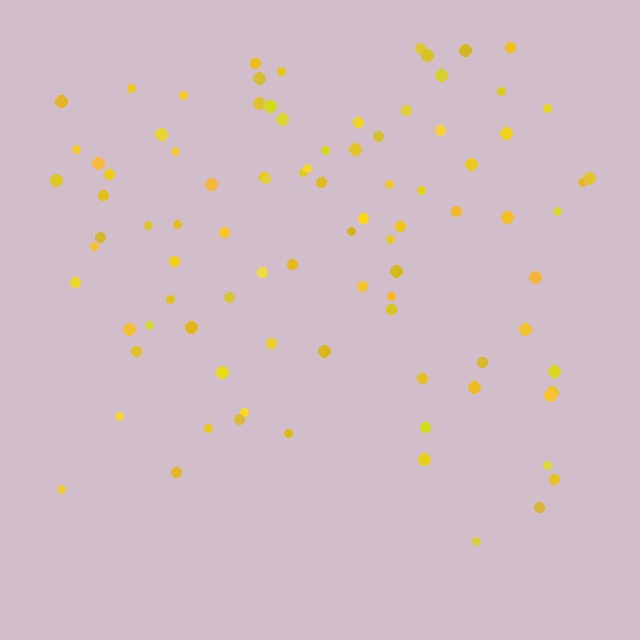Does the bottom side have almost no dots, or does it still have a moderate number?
Still a moderate number, just noticeably fewer than the top.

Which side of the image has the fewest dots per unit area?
The bottom.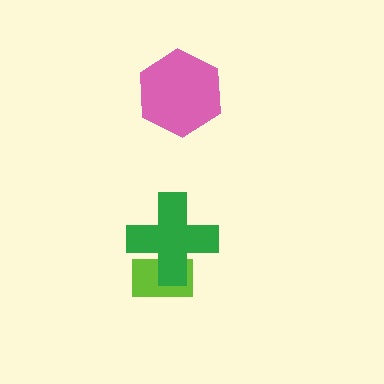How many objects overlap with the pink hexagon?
0 objects overlap with the pink hexagon.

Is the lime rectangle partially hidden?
Yes, it is partially covered by another shape.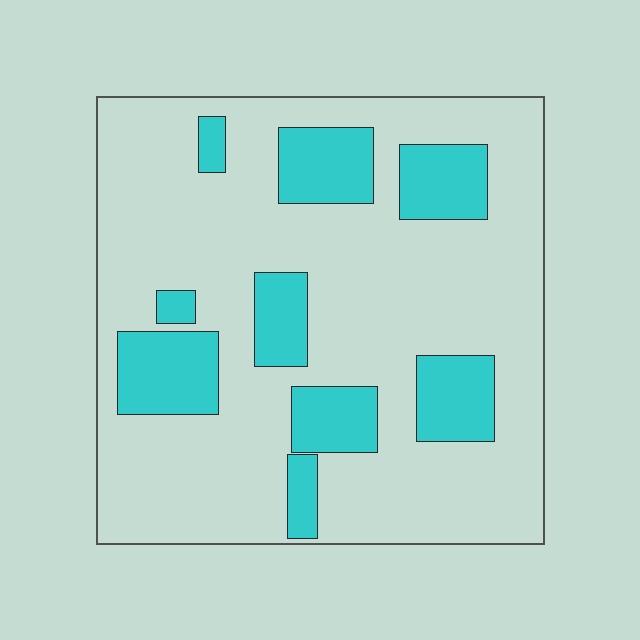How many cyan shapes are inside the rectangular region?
9.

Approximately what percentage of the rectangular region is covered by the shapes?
Approximately 25%.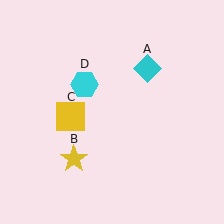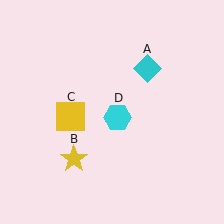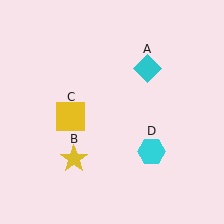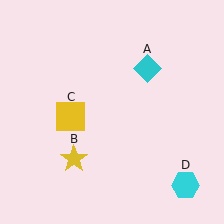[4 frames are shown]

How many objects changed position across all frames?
1 object changed position: cyan hexagon (object D).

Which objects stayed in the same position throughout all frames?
Cyan diamond (object A) and yellow star (object B) and yellow square (object C) remained stationary.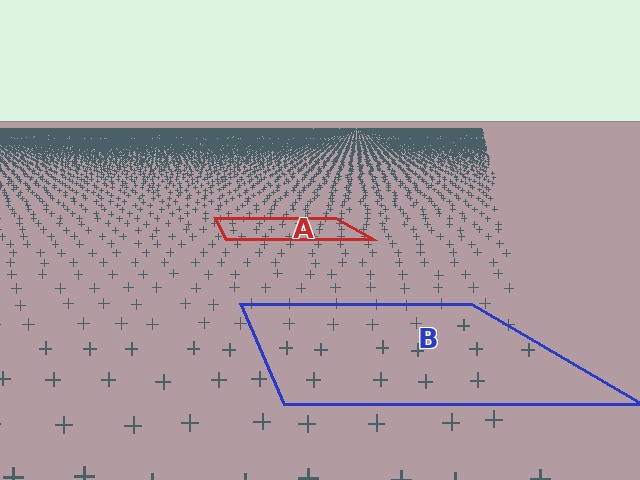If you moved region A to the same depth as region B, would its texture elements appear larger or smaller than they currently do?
They would appear larger. At a closer depth, the same texture elements are projected at a bigger on-screen size.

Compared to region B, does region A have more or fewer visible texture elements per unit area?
Region A has more texture elements per unit area — they are packed more densely because it is farther away.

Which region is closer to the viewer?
Region B is closer. The texture elements there are larger and more spread out.